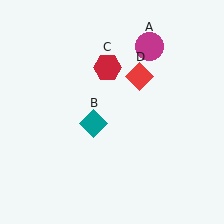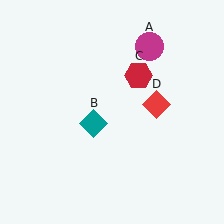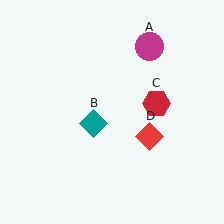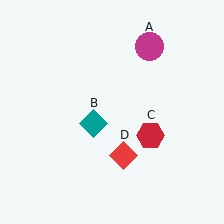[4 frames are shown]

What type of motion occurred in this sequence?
The red hexagon (object C), red diamond (object D) rotated clockwise around the center of the scene.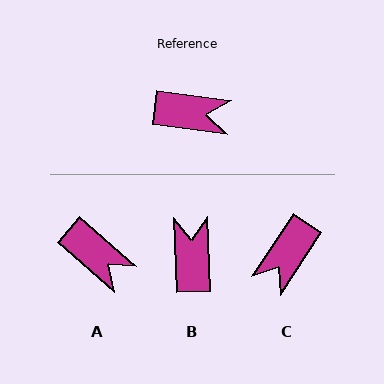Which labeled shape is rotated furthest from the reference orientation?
C, about 115 degrees away.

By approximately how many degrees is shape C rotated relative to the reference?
Approximately 115 degrees clockwise.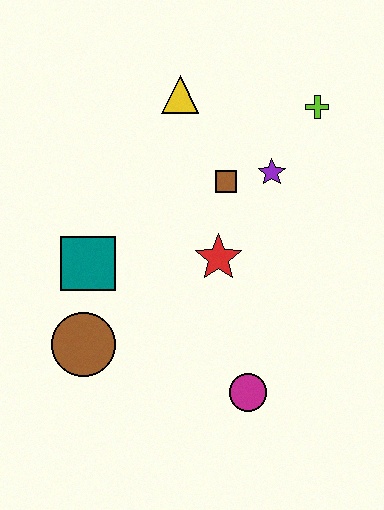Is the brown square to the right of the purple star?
No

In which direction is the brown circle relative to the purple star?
The brown circle is to the left of the purple star.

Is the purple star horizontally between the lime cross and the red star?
Yes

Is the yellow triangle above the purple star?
Yes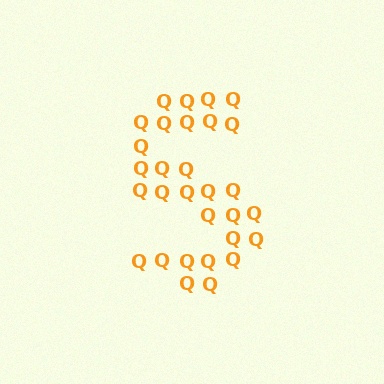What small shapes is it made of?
It is made of small letter Q's.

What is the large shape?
The large shape is the letter S.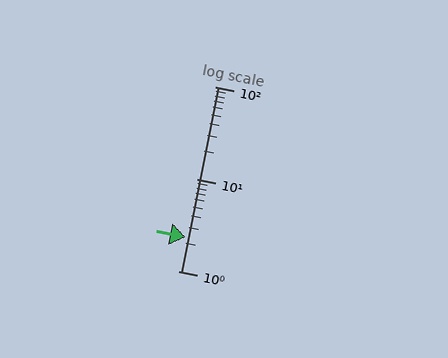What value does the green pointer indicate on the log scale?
The pointer indicates approximately 2.3.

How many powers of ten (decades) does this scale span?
The scale spans 2 decades, from 1 to 100.